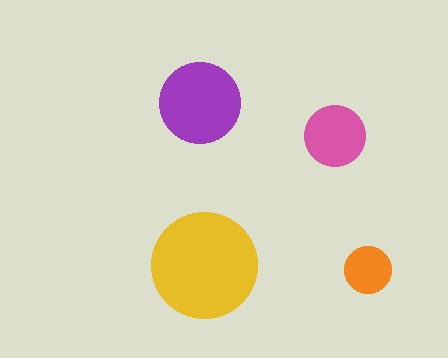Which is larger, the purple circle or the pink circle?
The purple one.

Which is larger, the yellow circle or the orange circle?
The yellow one.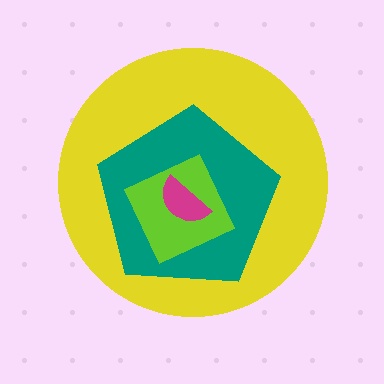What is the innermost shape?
The magenta semicircle.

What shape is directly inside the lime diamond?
The magenta semicircle.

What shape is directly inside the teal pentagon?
The lime diamond.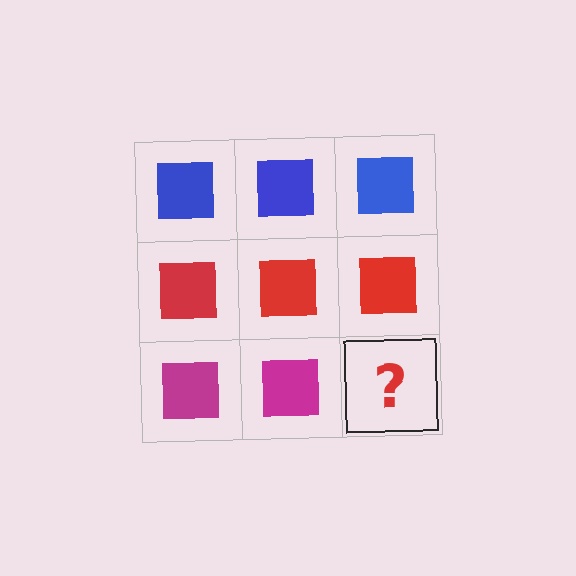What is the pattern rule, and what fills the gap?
The rule is that each row has a consistent color. The gap should be filled with a magenta square.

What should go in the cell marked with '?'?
The missing cell should contain a magenta square.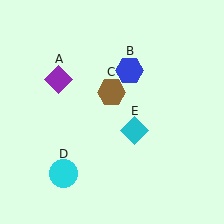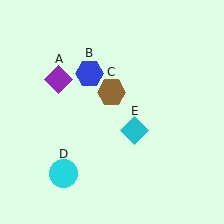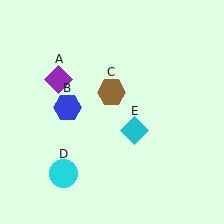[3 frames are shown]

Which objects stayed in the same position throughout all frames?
Purple diamond (object A) and brown hexagon (object C) and cyan circle (object D) and cyan diamond (object E) remained stationary.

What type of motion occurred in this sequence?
The blue hexagon (object B) rotated counterclockwise around the center of the scene.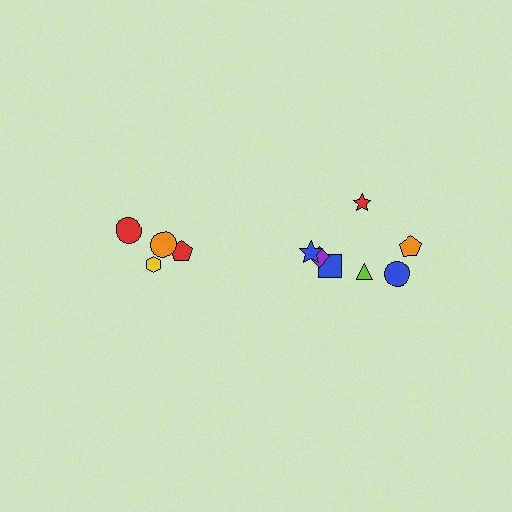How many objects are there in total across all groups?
There are 11 objects.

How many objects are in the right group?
There are 7 objects.